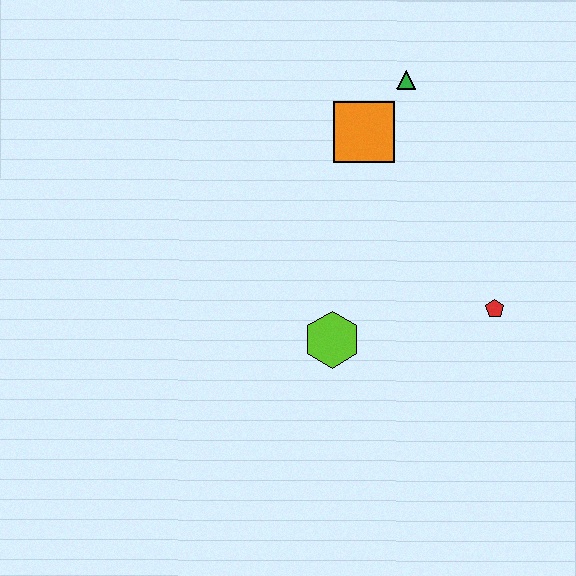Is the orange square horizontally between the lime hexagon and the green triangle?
Yes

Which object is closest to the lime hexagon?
The red pentagon is closest to the lime hexagon.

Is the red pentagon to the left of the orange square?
No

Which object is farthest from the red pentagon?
The green triangle is farthest from the red pentagon.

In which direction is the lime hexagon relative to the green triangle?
The lime hexagon is below the green triangle.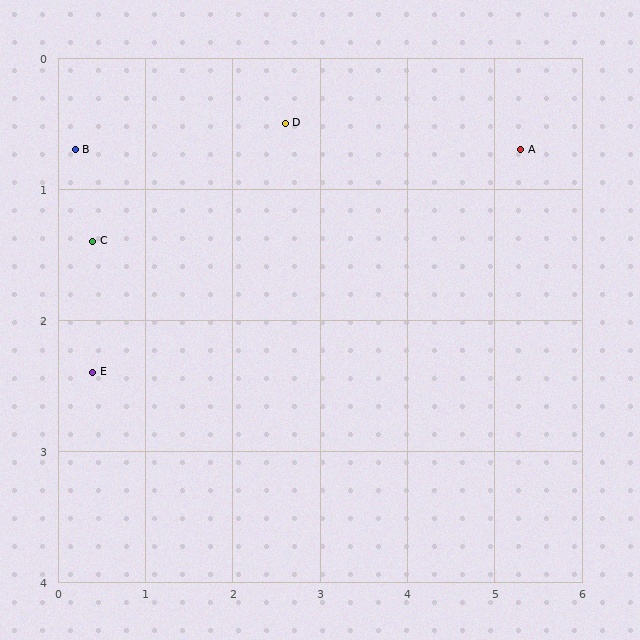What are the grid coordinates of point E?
Point E is at approximately (0.4, 2.4).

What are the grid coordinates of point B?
Point B is at approximately (0.2, 0.7).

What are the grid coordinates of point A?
Point A is at approximately (5.3, 0.7).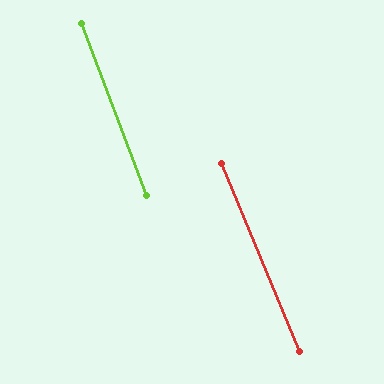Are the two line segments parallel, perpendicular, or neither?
Parallel — their directions differ by only 1.8°.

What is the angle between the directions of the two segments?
Approximately 2 degrees.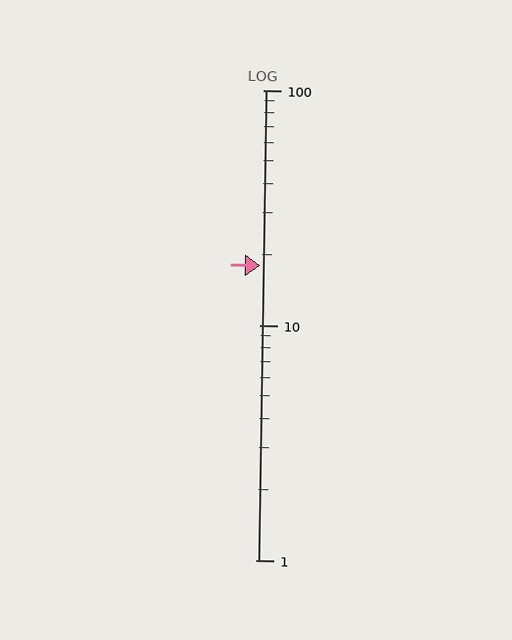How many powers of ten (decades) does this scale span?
The scale spans 2 decades, from 1 to 100.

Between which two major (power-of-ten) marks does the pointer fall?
The pointer is between 10 and 100.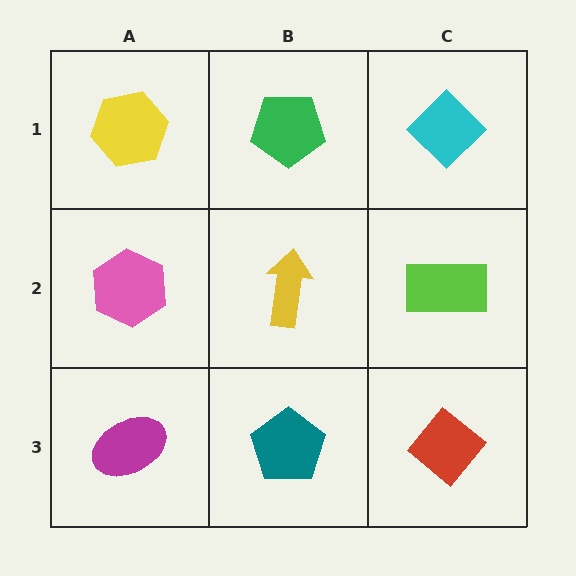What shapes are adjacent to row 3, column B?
A yellow arrow (row 2, column B), a magenta ellipse (row 3, column A), a red diamond (row 3, column C).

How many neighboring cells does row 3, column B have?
3.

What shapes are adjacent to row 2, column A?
A yellow hexagon (row 1, column A), a magenta ellipse (row 3, column A), a yellow arrow (row 2, column B).